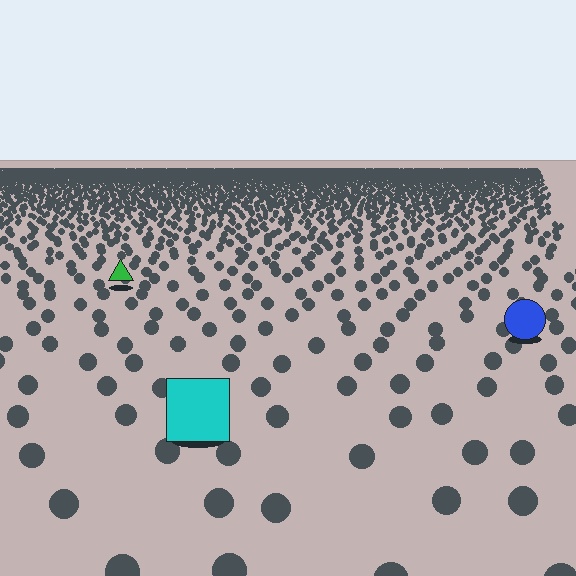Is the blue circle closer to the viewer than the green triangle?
Yes. The blue circle is closer — you can tell from the texture gradient: the ground texture is coarser near it.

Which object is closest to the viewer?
The cyan square is closest. The texture marks near it are larger and more spread out.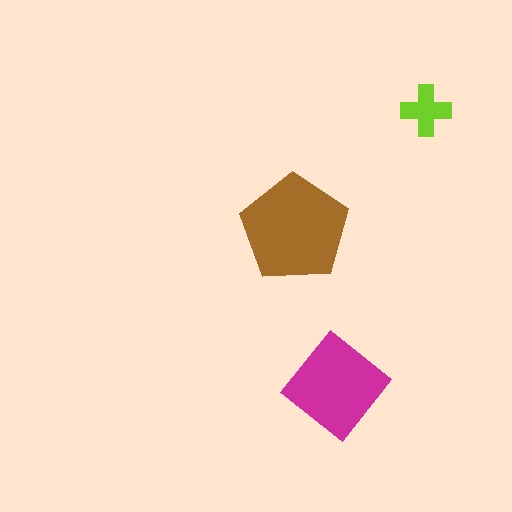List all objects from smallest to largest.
The lime cross, the magenta diamond, the brown pentagon.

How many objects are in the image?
There are 3 objects in the image.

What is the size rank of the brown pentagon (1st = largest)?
1st.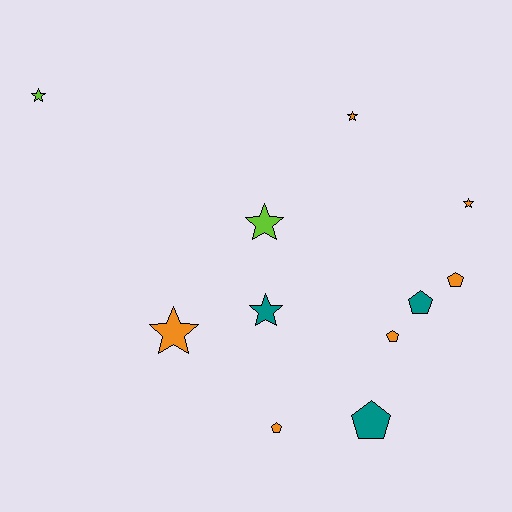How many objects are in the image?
There are 11 objects.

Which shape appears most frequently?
Star, with 6 objects.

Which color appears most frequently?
Orange, with 6 objects.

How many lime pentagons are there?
There are no lime pentagons.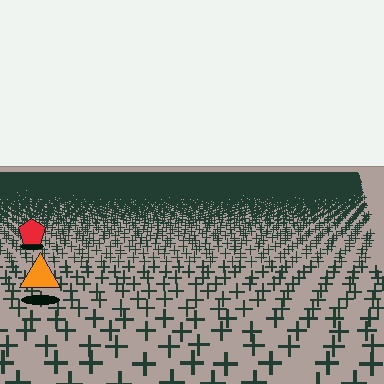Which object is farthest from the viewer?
The red pentagon is farthest from the viewer. It appears smaller and the ground texture around it is denser.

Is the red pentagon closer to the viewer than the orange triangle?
No. The orange triangle is closer — you can tell from the texture gradient: the ground texture is coarser near it.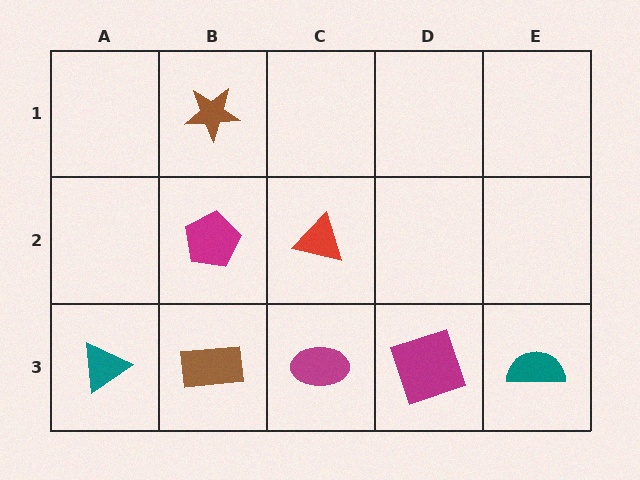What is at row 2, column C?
A red triangle.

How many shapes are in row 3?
5 shapes.